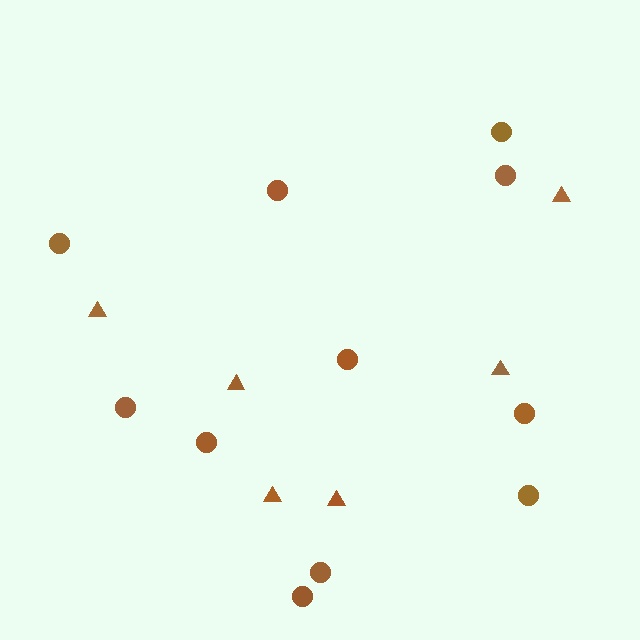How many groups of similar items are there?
There are 2 groups: one group of triangles (6) and one group of circles (11).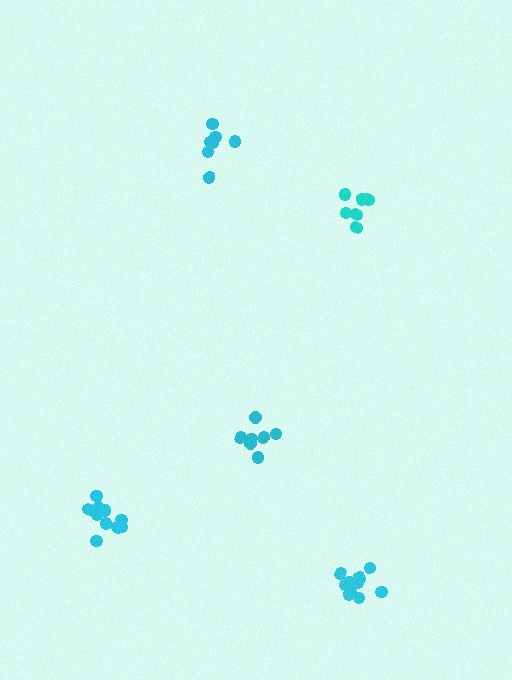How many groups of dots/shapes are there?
There are 5 groups.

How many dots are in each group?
Group 1: 11 dots, Group 2: 7 dots, Group 3: 7 dots, Group 4: 7 dots, Group 5: 13 dots (45 total).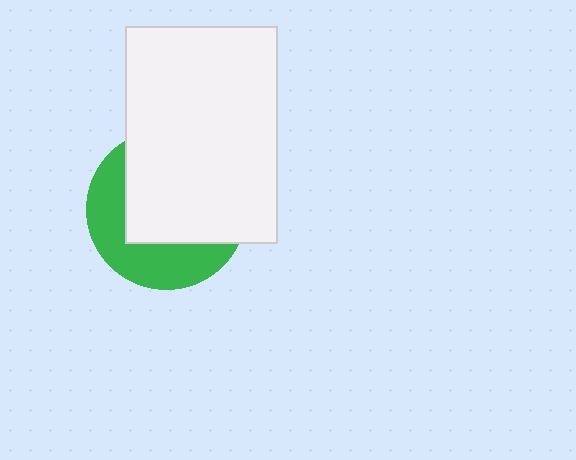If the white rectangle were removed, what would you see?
You would see the complete green circle.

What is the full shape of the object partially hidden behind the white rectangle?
The partially hidden object is a green circle.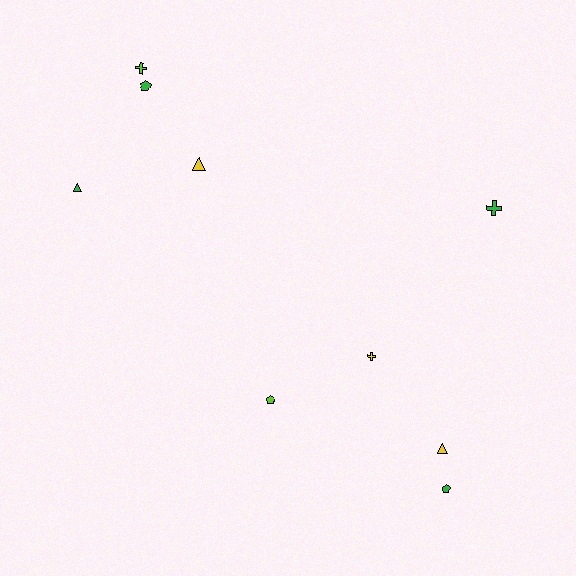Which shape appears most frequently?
Pentagon, with 3 objects.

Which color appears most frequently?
Green, with 4 objects.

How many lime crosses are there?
There is 1 lime cross.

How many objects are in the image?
There are 9 objects.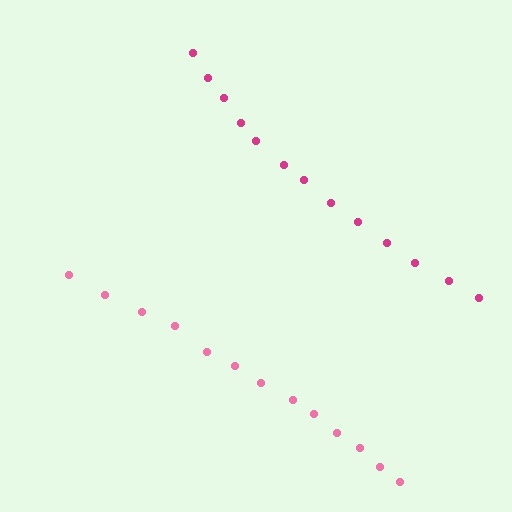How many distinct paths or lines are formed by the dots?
There are 2 distinct paths.